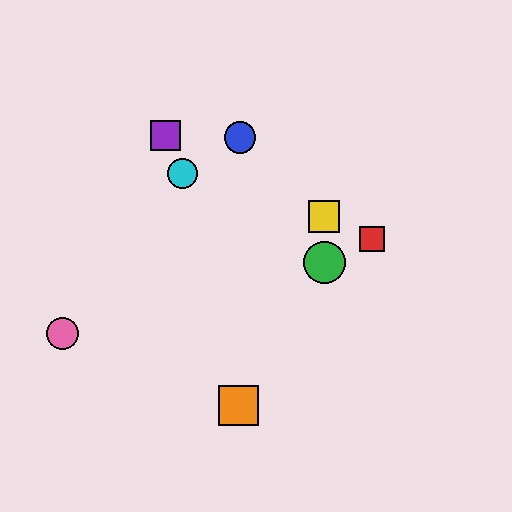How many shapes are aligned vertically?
2 shapes (the green circle, the yellow square) are aligned vertically.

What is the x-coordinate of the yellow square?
The yellow square is at x≈324.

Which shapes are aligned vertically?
The green circle, the yellow square are aligned vertically.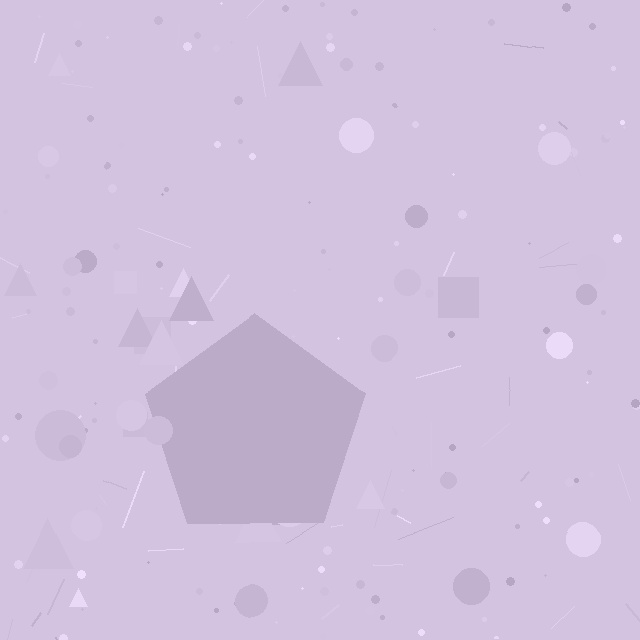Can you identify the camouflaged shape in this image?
The camouflaged shape is a pentagon.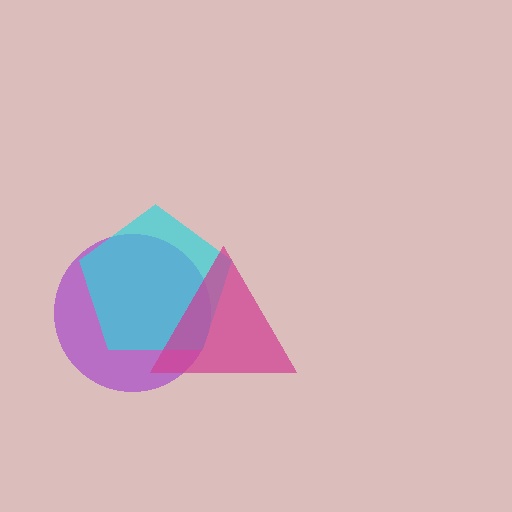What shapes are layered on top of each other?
The layered shapes are: a purple circle, a cyan pentagon, a magenta triangle.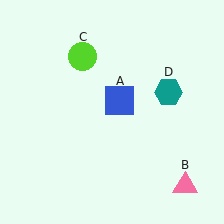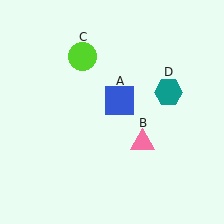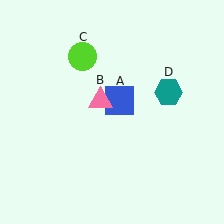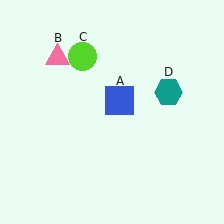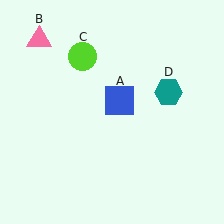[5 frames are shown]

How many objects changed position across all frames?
1 object changed position: pink triangle (object B).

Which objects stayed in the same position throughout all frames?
Blue square (object A) and lime circle (object C) and teal hexagon (object D) remained stationary.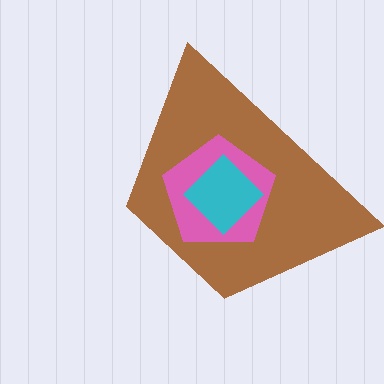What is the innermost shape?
The cyan diamond.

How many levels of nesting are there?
3.